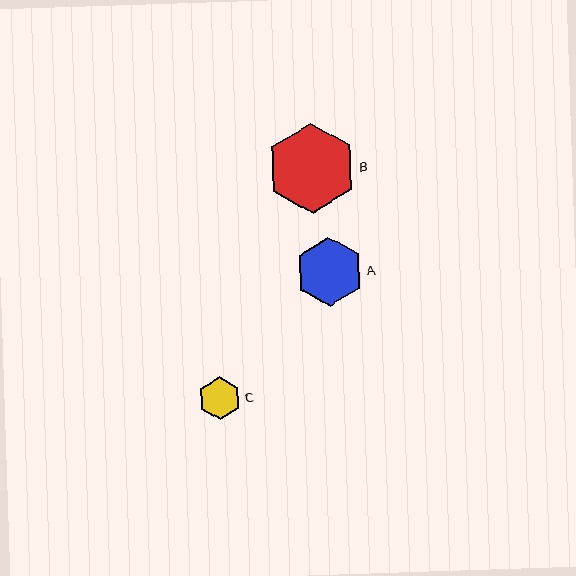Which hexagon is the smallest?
Hexagon C is the smallest with a size of approximately 43 pixels.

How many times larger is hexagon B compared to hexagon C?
Hexagon B is approximately 2.1 times the size of hexagon C.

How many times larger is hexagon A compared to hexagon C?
Hexagon A is approximately 1.6 times the size of hexagon C.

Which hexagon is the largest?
Hexagon B is the largest with a size of approximately 90 pixels.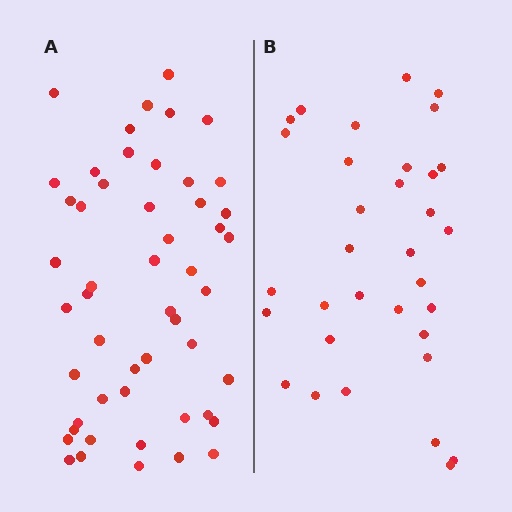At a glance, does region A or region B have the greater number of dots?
Region A (the left region) has more dots.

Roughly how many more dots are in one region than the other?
Region A has approximately 20 more dots than region B.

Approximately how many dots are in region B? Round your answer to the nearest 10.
About 30 dots. (The exact count is 33, which rounds to 30.)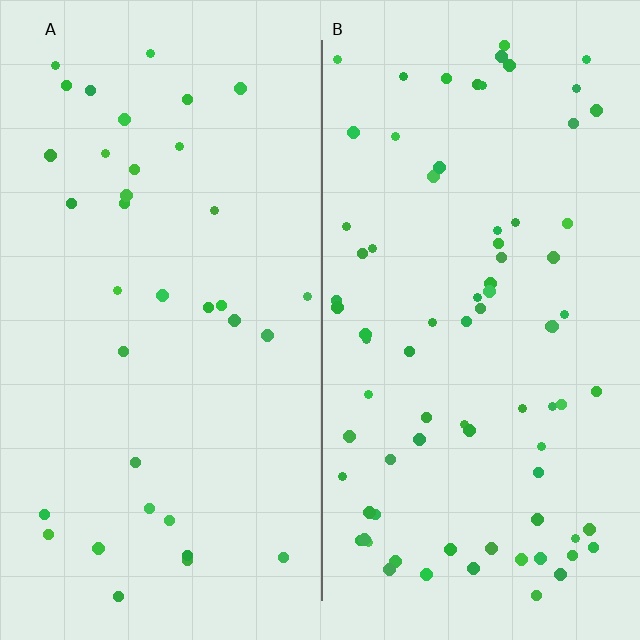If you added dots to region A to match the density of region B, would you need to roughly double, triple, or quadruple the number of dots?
Approximately double.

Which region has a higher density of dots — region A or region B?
B (the right).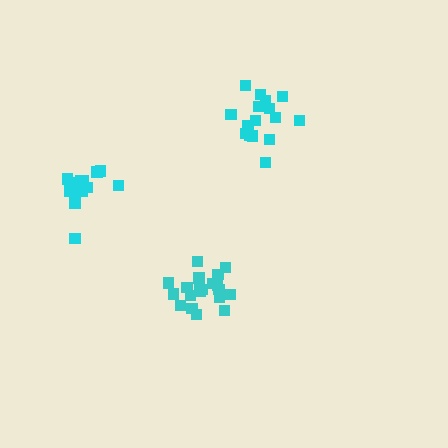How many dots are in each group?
Group 1: 20 dots, Group 2: 15 dots, Group 3: 17 dots (52 total).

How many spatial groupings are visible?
There are 3 spatial groupings.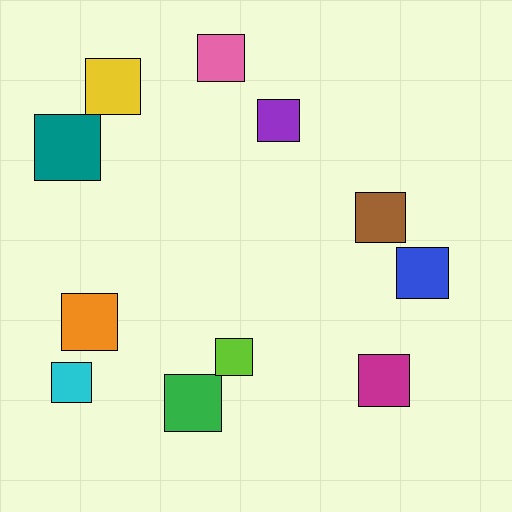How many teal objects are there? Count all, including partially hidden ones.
There is 1 teal object.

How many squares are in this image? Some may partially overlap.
There are 11 squares.